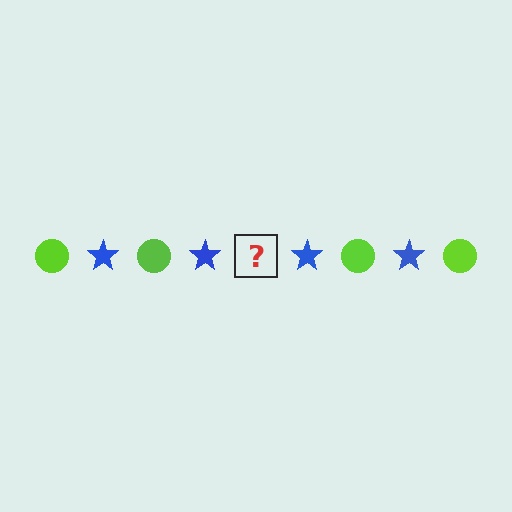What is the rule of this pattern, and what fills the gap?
The rule is that the pattern alternates between lime circle and blue star. The gap should be filled with a lime circle.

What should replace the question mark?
The question mark should be replaced with a lime circle.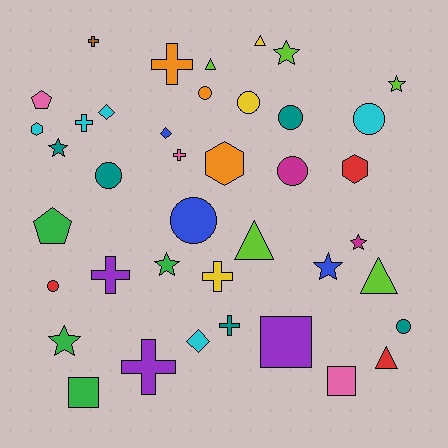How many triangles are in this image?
There are 5 triangles.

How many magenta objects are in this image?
There are 2 magenta objects.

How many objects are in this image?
There are 40 objects.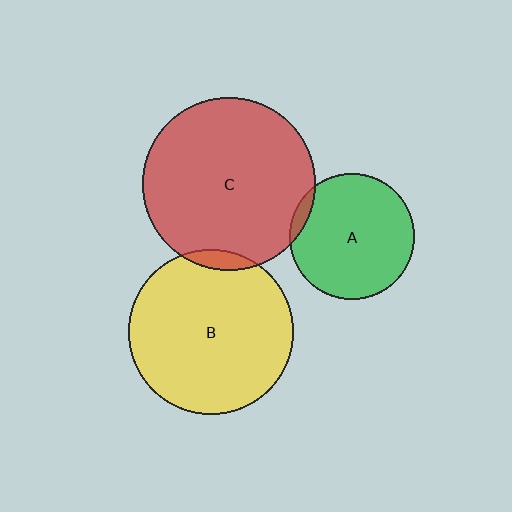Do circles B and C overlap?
Yes.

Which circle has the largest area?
Circle C (red).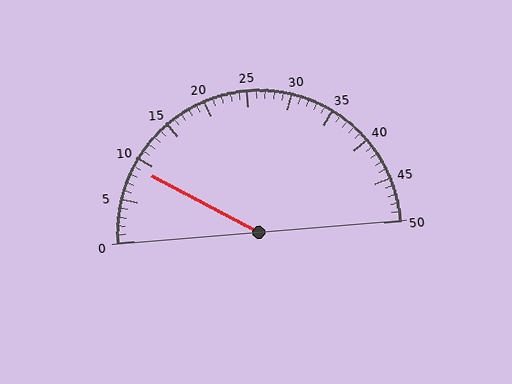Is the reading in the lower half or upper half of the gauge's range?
The reading is in the lower half of the range (0 to 50).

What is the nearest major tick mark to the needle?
The nearest major tick mark is 10.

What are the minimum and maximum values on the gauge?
The gauge ranges from 0 to 50.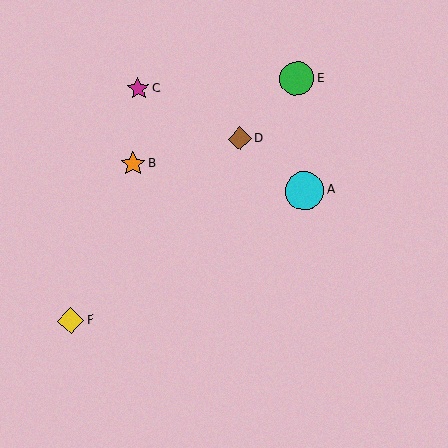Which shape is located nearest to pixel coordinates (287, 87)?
The green circle (labeled E) at (297, 78) is nearest to that location.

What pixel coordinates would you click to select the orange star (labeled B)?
Click at (133, 164) to select the orange star B.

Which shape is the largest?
The cyan circle (labeled A) is the largest.